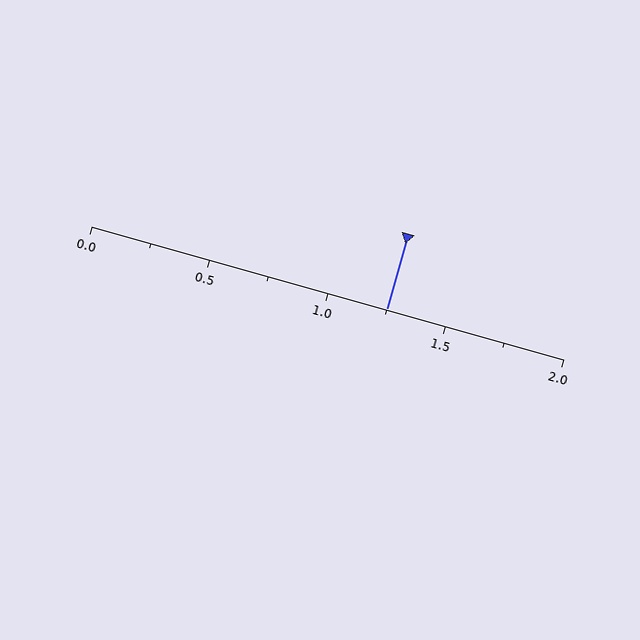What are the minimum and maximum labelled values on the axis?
The axis runs from 0.0 to 2.0.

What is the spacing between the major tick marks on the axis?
The major ticks are spaced 0.5 apart.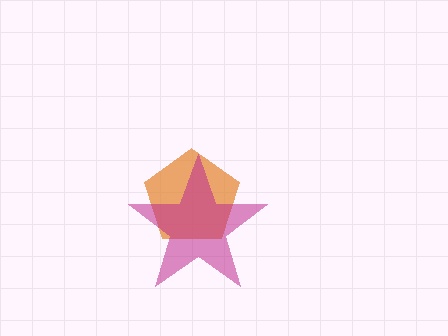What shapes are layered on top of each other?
The layered shapes are: an orange pentagon, a magenta star.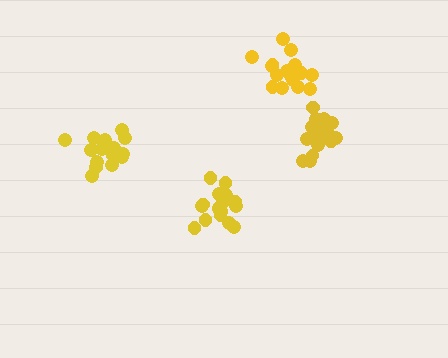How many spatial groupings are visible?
There are 4 spatial groupings.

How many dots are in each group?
Group 1: 18 dots, Group 2: 19 dots, Group 3: 18 dots, Group 4: 17 dots (72 total).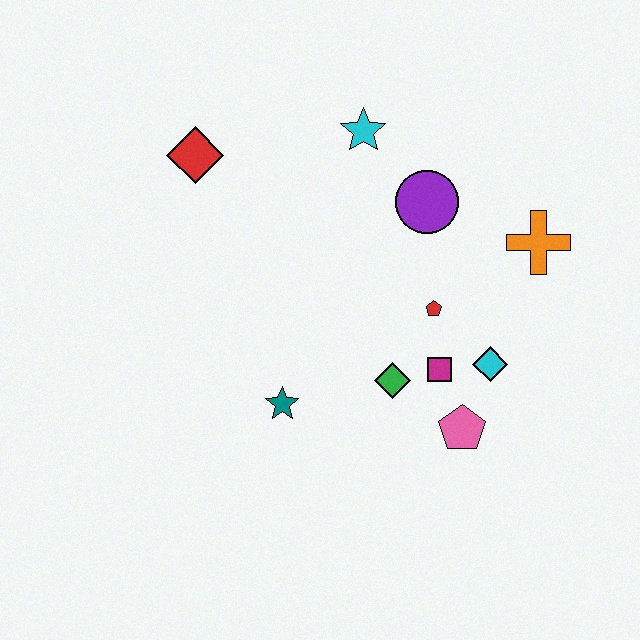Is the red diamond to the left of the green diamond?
Yes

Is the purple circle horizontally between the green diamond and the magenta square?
Yes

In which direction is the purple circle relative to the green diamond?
The purple circle is above the green diamond.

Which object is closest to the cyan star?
The purple circle is closest to the cyan star.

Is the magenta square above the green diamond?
Yes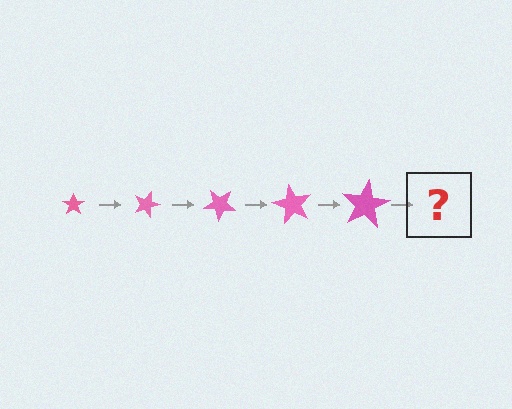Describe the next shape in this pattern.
It should be a star, larger than the previous one and rotated 100 degrees from the start.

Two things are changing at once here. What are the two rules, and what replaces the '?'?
The two rules are that the star grows larger each step and it rotates 20 degrees each step. The '?' should be a star, larger than the previous one and rotated 100 degrees from the start.